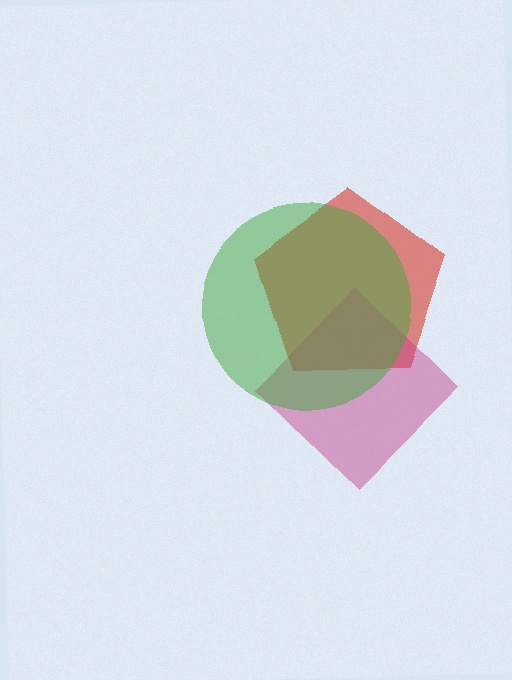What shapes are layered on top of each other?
The layered shapes are: a red pentagon, a magenta diamond, a green circle.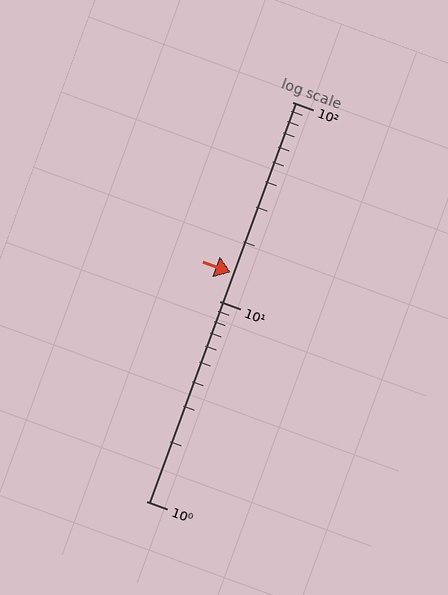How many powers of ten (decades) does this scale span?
The scale spans 2 decades, from 1 to 100.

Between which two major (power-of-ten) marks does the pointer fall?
The pointer is between 10 and 100.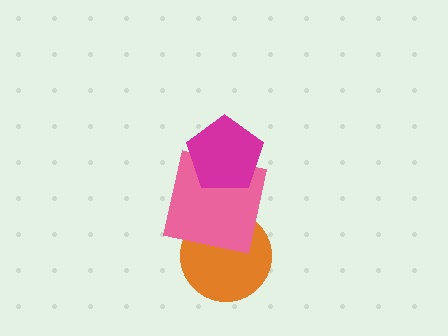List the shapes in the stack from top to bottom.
From top to bottom: the magenta pentagon, the pink square, the orange circle.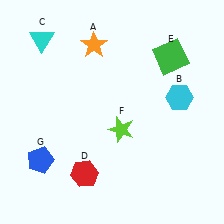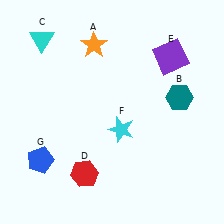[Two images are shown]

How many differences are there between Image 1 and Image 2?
There are 3 differences between the two images.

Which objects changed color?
B changed from cyan to teal. E changed from green to purple. F changed from lime to cyan.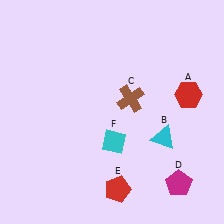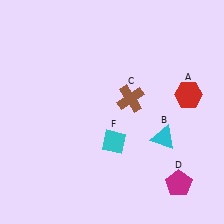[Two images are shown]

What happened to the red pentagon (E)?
The red pentagon (E) was removed in Image 2. It was in the bottom-right area of Image 1.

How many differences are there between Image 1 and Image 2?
There is 1 difference between the two images.